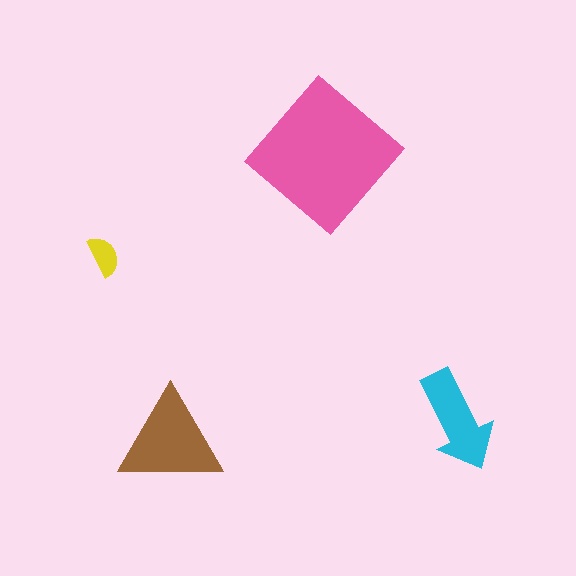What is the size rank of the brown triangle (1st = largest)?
2nd.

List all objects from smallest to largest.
The yellow semicircle, the cyan arrow, the brown triangle, the pink diamond.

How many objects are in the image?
There are 4 objects in the image.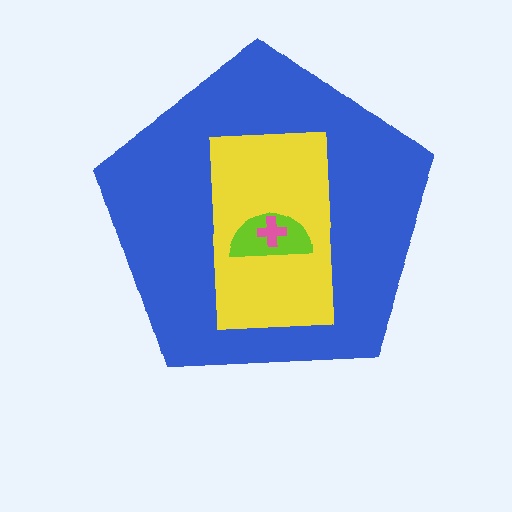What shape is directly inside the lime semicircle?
The pink cross.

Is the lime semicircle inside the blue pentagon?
Yes.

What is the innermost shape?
The pink cross.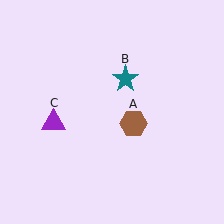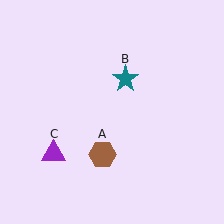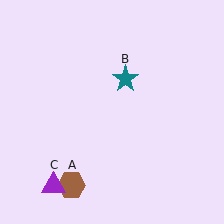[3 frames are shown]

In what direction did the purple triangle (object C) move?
The purple triangle (object C) moved down.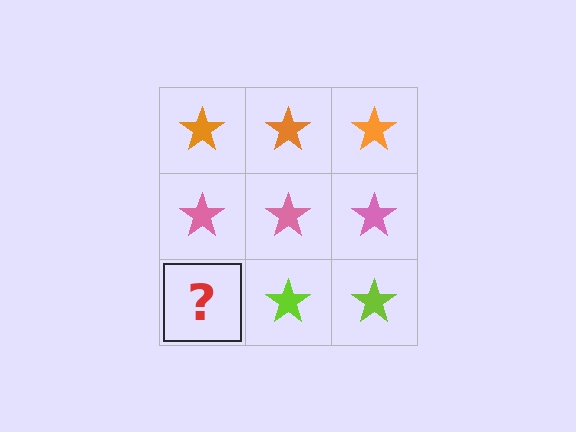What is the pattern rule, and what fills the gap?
The rule is that each row has a consistent color. The gap should be filled with a lime star.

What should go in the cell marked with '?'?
The missing cell should contain a lime star.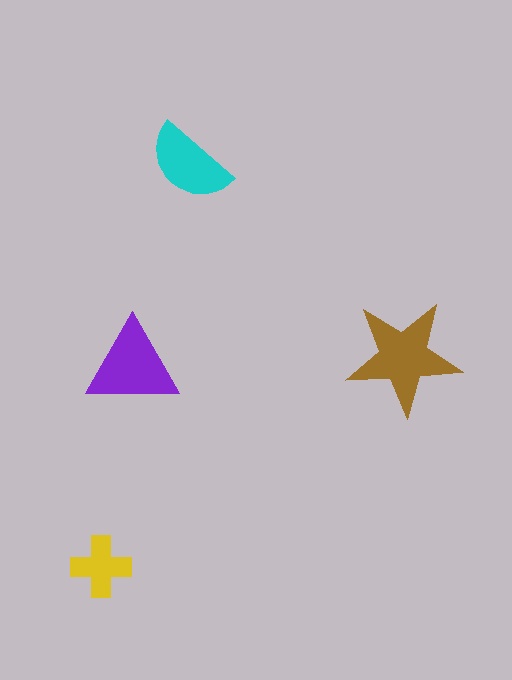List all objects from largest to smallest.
The brown star, the purple triangle, the cyan semicircle, the yellow cross.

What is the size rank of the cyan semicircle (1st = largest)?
3rd.